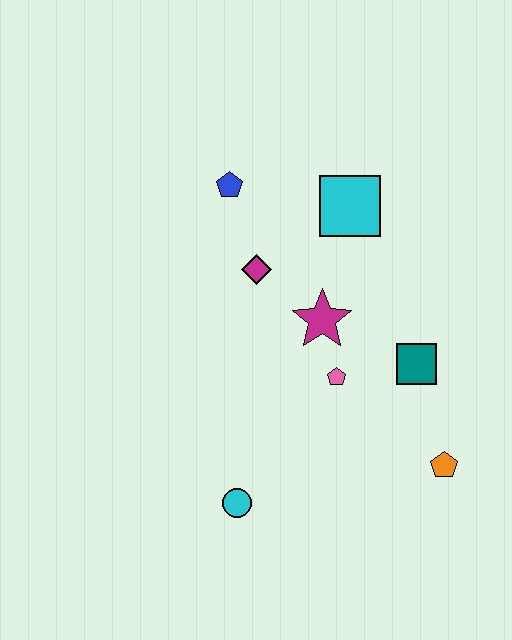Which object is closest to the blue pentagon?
The magenta diamond is closest to the blue pentagon.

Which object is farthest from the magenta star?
The cyan circle is farthest from the magenta star.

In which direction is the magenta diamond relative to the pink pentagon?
The magenta diamond is above the pink pentagon.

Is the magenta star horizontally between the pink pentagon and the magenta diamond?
Yes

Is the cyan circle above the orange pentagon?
No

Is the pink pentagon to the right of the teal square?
No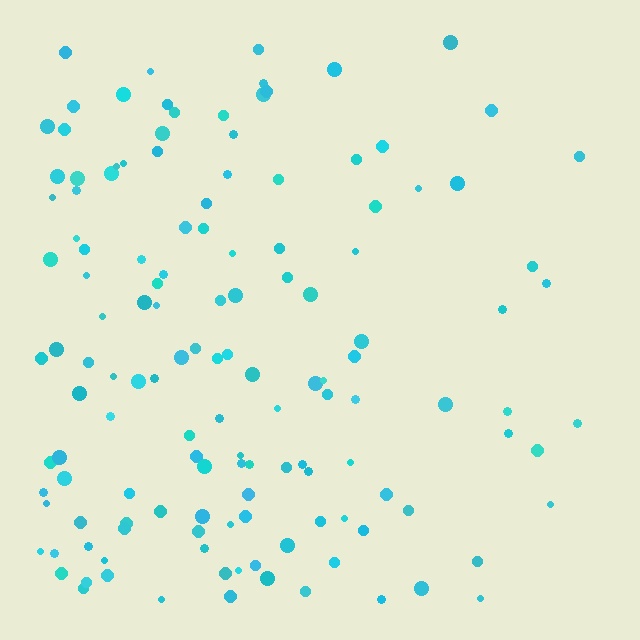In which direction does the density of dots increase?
From right to left, with the left side densest.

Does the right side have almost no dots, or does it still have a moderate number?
Still a moderate number, just noticeably fewer than the left.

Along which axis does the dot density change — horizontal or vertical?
Horizontal.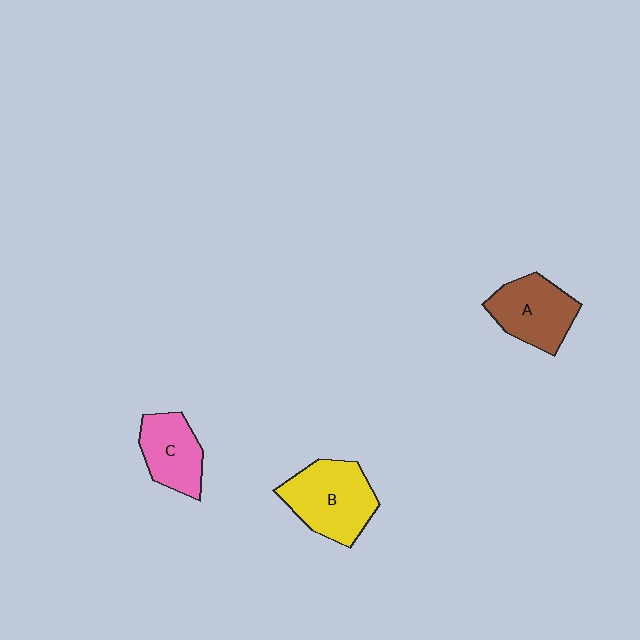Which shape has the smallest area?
Shape C (pink).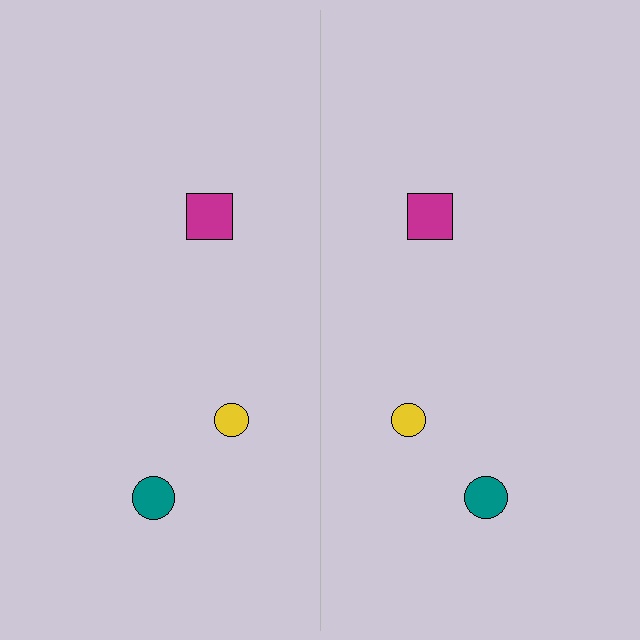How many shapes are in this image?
There are 6 shapes in this image.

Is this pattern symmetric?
Yes, this pattern has bilateral (reflection) symmetry.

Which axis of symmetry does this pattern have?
The pattern has a vertical axis of symmetry running through the center of the image.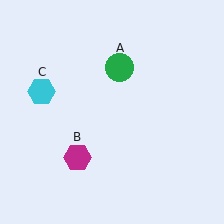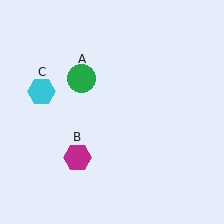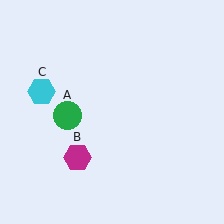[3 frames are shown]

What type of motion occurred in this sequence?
The green circle (object A) rotated counterclockwise around the center of the scene.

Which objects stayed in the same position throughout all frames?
Magenta hexagon (object B) and cyan hexagon (object C) remained stationary.